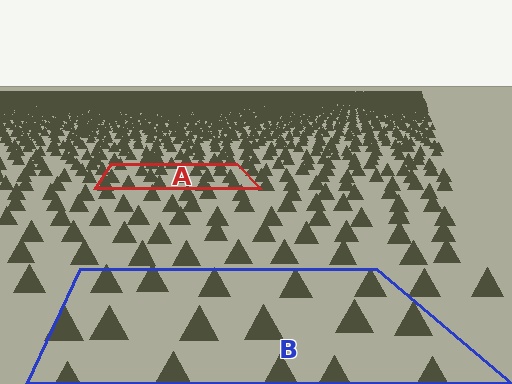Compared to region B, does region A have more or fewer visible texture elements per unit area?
Region A has more texture elements per unit area — they are packed more densely because it is farther away.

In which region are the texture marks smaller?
The texture marks are smaller in region A, because it is farther away.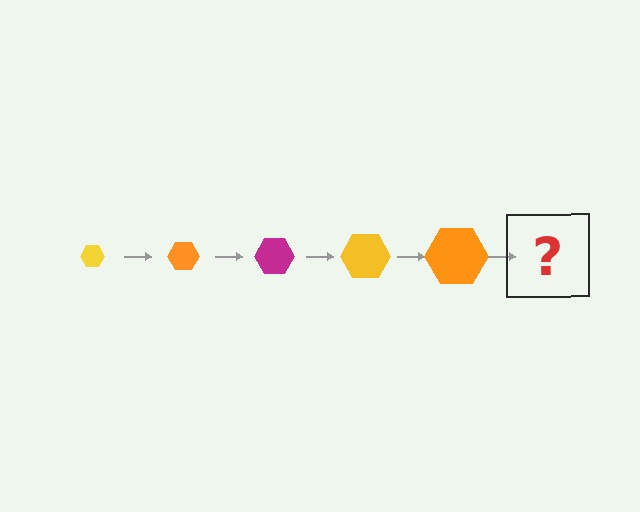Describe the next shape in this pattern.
It should be a magenta hexagon, larger than the previous one.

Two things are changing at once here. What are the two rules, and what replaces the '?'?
The two rules are that the hexagon grows larger each step and the color cycles through yellow, orange, and magenta. The '?' should be a magenta hexagon, larger than the previous one.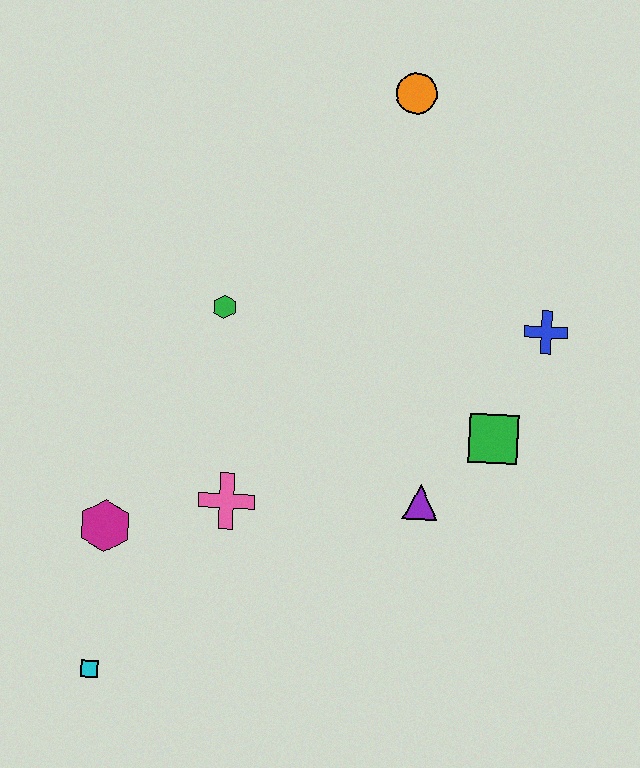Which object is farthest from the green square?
The cyan square is farthest from the green square.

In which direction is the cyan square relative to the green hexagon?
The cyan square is below the green hexagon.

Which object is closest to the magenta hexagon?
The pink cross is closest to the magenta hexagon.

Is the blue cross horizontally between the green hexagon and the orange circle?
No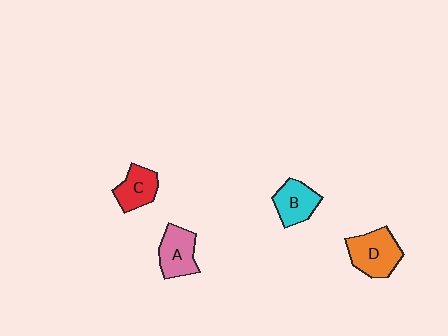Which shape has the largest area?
Shape D (orange).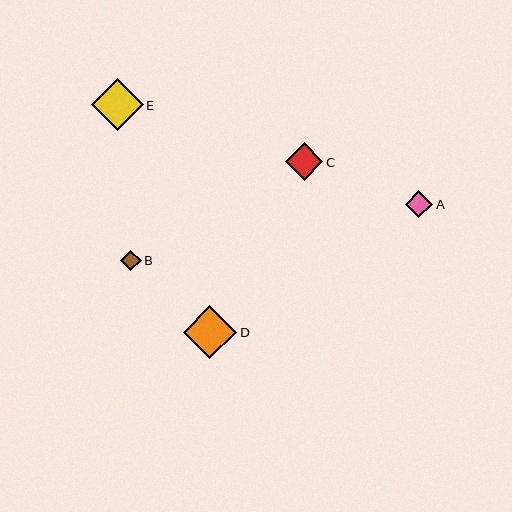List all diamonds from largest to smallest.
From largest to smallest: D, E, C, A, B.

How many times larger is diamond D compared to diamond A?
Diamond D is approximately 2.0 times the size of diamond A.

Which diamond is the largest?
Diamond D is the largest with a size of approximately 54 pixels.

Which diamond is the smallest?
Diamond B is the smallest with a size of approximately 20 pixels.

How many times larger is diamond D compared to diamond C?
Diamond D is approximately 1.4 times the size of diamond C.